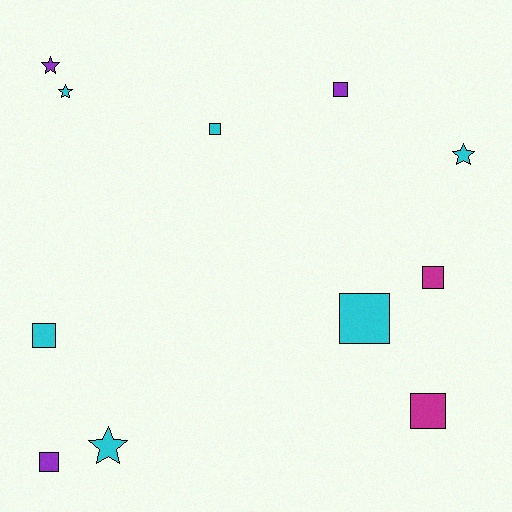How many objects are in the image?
There are 11 objects.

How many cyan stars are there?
There are 3 cyan stars.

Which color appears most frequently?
Cyan, with 6 objects.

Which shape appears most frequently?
Square, with 7 objects.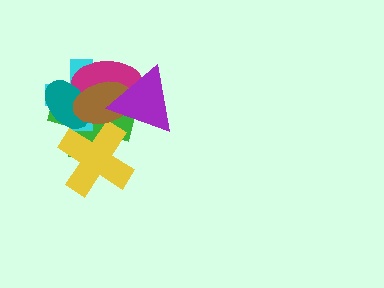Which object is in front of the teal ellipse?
The brown ellipse is in front of the teal ellipse.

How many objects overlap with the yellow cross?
3 objects overlap with the yellow cross.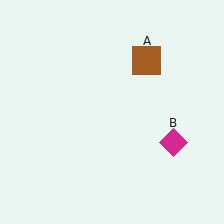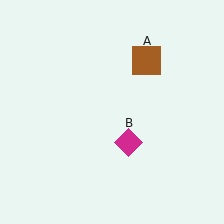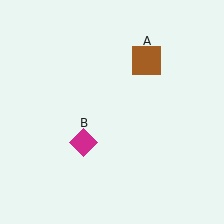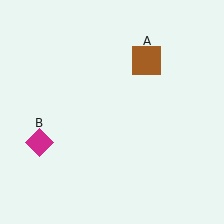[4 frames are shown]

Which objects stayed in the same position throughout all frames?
Brown square (object A) remained stationary.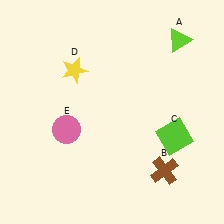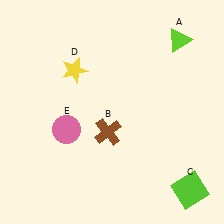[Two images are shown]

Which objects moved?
The objects that moved are: the brown cross (B), the lime square (C).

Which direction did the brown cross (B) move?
The brown cross (B) moved left.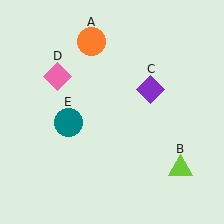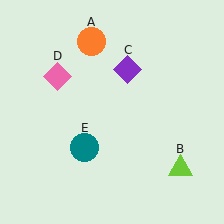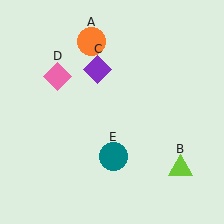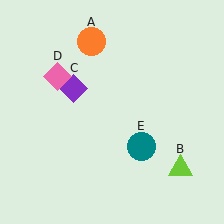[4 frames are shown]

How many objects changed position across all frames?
2 objects changed position: purple diamond (object C), teal circle (object E).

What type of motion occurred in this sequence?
The purple diamond (object C), teal circle (object E) rotated counterclockwise around the center of the scene.